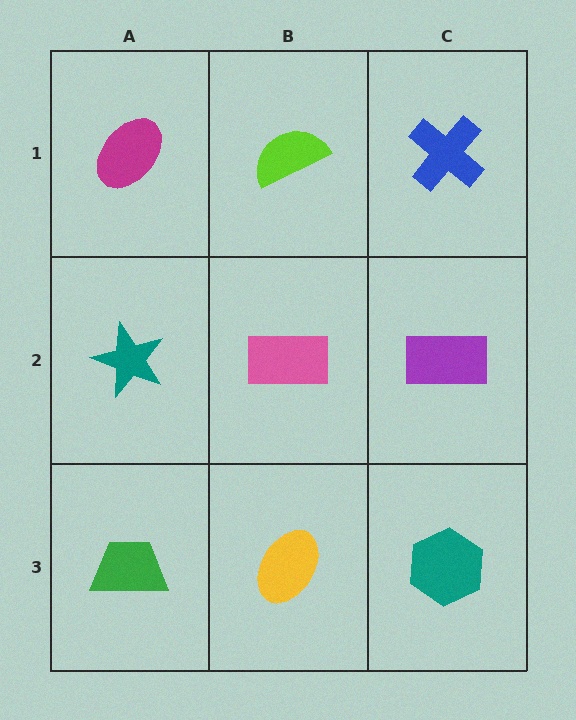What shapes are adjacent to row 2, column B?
A lime semicircle (row 1, column B), a yellow ellipse (row 3, column B), a teal star (row 2, column A), a purple rectangle (row 2, column C).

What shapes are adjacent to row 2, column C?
A blue cross (row 1, column C), a teal hexagon (row 3, column C), a pink rectangle (row 2, column B).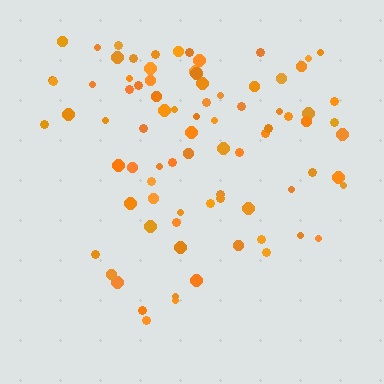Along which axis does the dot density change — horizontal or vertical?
Vertical.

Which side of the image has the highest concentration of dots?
The top.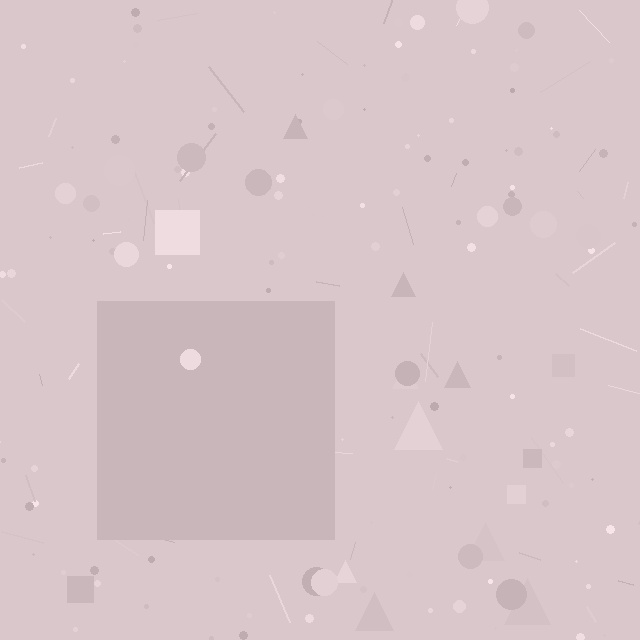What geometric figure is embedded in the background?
A square is embedded in the background.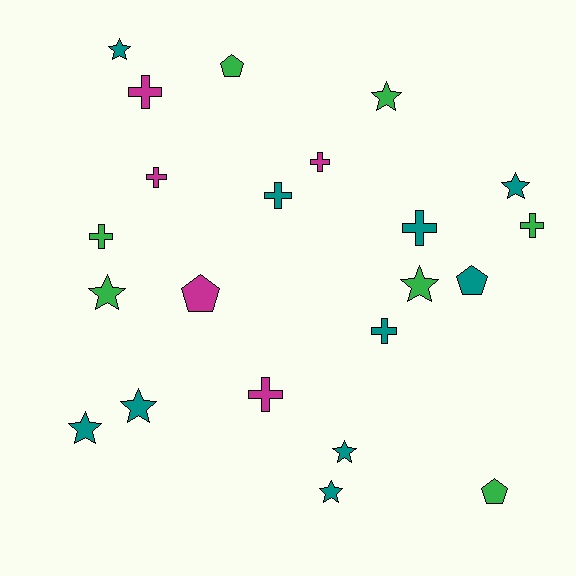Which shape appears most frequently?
Star, with 9 objects.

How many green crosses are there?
There are 2 green crosses.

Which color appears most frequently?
Teal, with 10 objects.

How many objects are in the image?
There are 22 objects.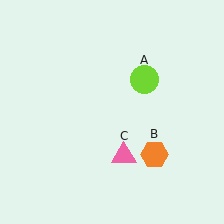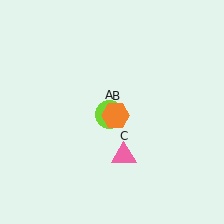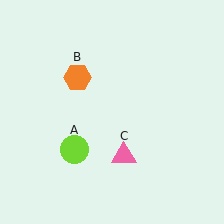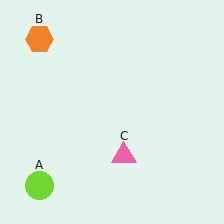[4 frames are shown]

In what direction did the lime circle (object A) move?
The lime circle (object A) moved down and to the left.